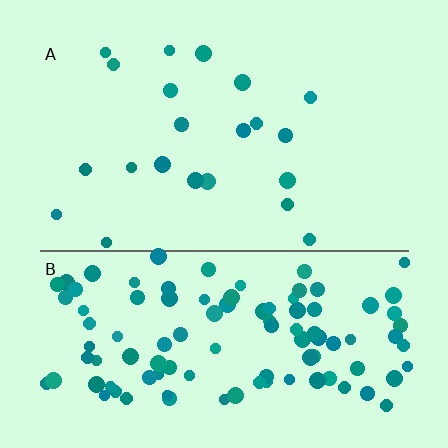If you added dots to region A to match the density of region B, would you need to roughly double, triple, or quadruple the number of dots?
Approximately quadruple.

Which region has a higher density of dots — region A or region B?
B (the bottom).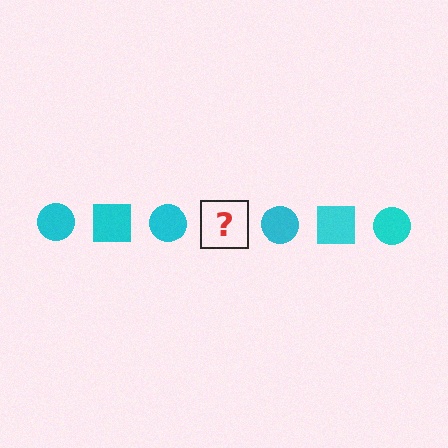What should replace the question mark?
The question mark should be replaced with a cyan square.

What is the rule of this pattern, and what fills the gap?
The rule is that the pattern cycles through circle, square shapes in cyan. The gap should be filled with a cyan square.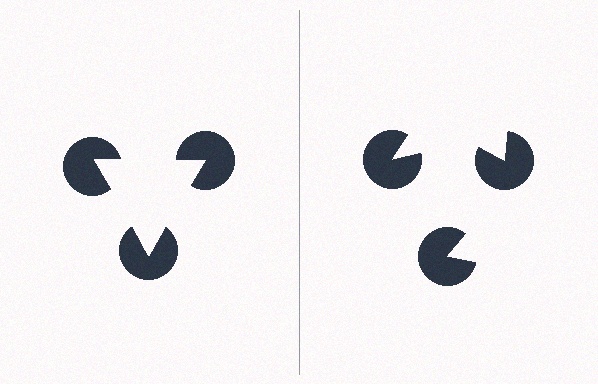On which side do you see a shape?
An illusory triangle appears on the left side. On the right side the wedge cuts are rotated, so no coherent shape forms.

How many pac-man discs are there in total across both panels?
6 — 3 on each side.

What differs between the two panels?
The pac-man discs are positioned identically on both sides; only the wedge orientations differ. On the left they align to a triangle; on the right they are misaligned.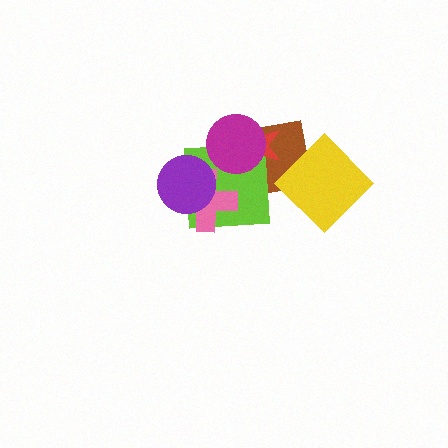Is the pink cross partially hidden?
Yes, it is partially covered by another shape.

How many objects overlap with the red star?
3 objects overlap with the red star.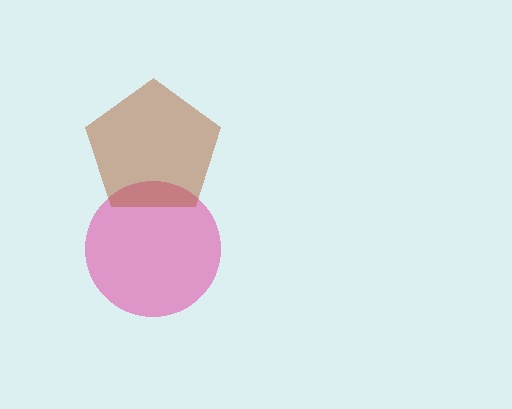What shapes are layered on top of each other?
The layered shapes are: a pink circle, a brown pentagon.